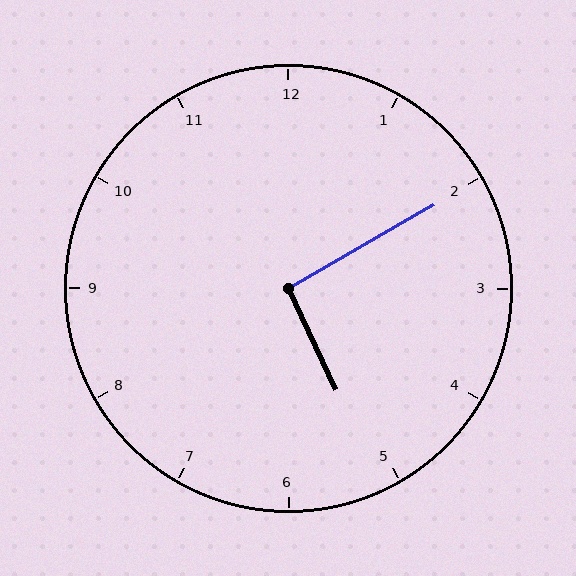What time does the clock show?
5:10.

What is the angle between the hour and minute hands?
Approximately 95 degrees.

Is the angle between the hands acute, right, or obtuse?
It is right.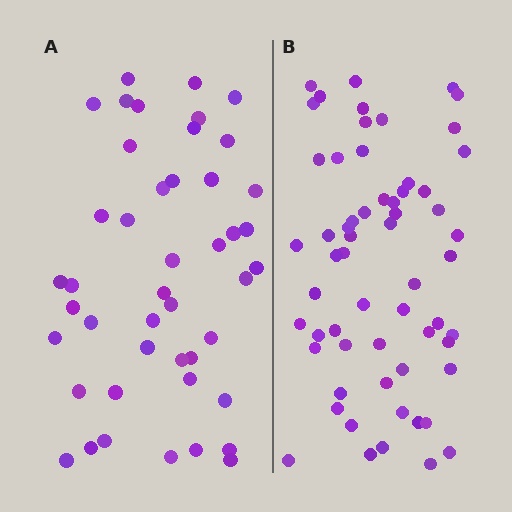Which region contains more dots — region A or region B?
Region B (the right region) has more dots.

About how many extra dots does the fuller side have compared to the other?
Region B has approximately 15 more dots than region A.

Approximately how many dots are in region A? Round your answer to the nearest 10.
About 40 dots. (The exact count is 45, which rounds to 40.)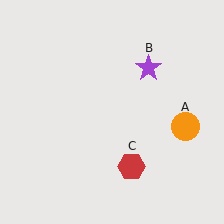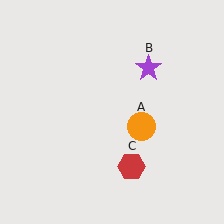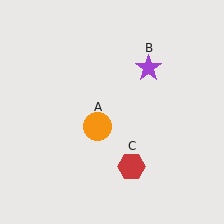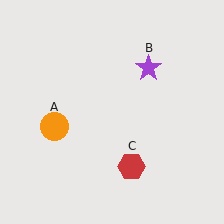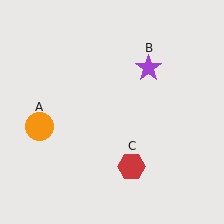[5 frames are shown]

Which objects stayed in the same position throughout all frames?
Purple star (object B) and red hexagon (object C) remained stationary.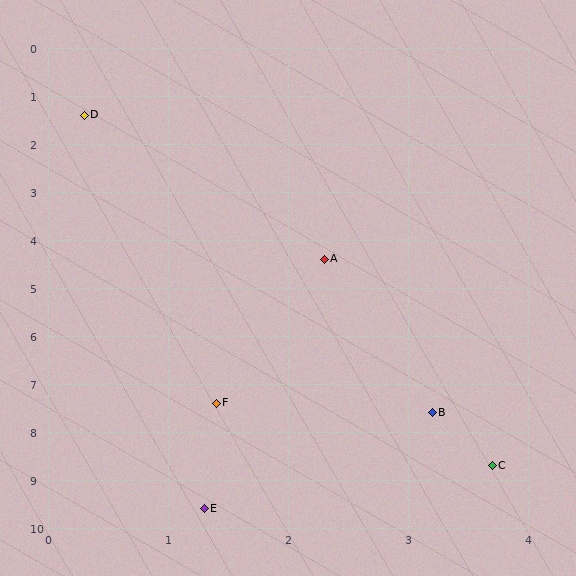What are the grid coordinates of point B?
Point B is at approximately (3.2, 7.6).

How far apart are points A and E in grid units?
Points A and E are about 5.3 grid units apart.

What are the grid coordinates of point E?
Point E is at approximately (1.3, 9.6).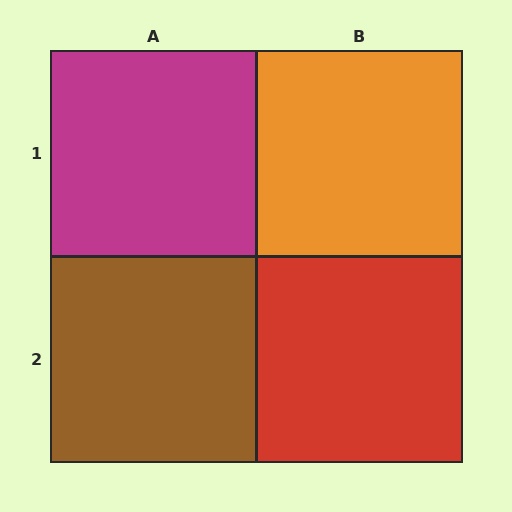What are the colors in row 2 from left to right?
Brown, red.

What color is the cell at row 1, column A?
Magenta.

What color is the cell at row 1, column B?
Orange.